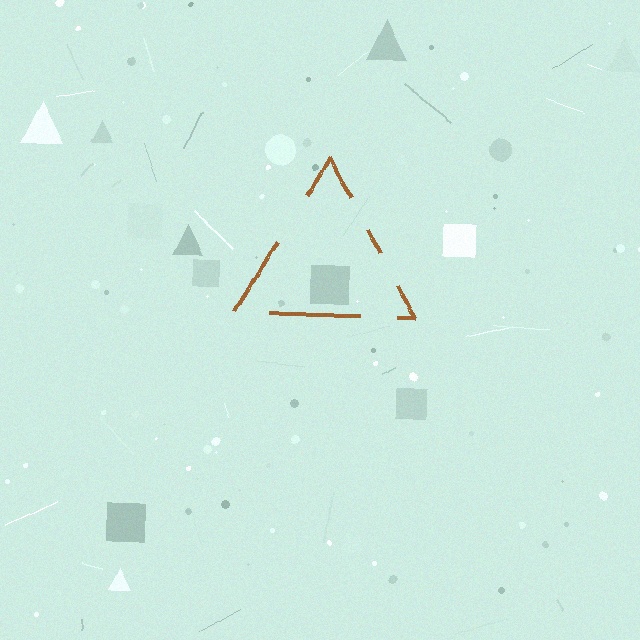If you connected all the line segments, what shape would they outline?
They would outline a triangle.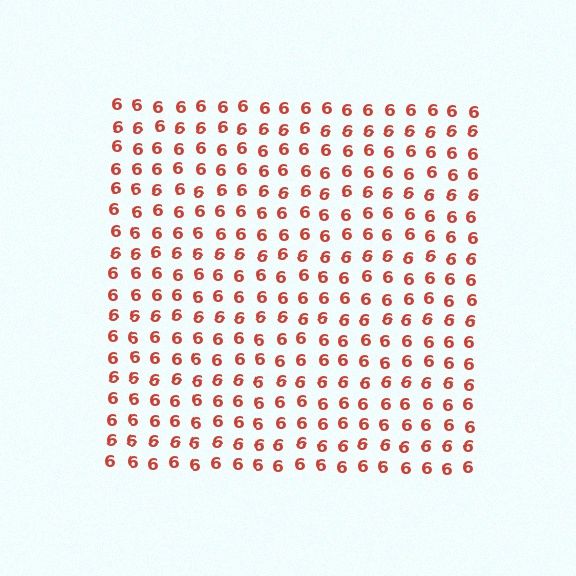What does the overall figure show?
The overall figure shows a square.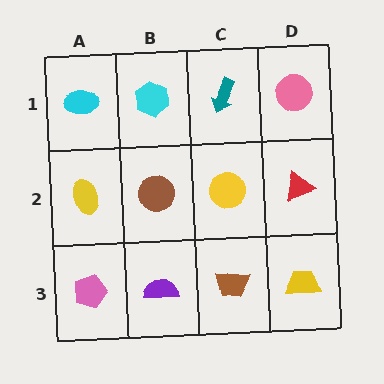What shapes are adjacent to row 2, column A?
A cyan ellipse (row 1, column A), a pink pentagon (row 3, column A), a brown circle (row 2, column B).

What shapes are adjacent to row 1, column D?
A red triangle (row 2, column D), a teal arrow (row 1, column C).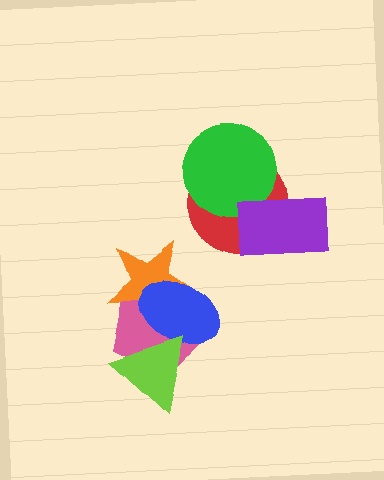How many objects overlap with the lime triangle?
2 objects overlap with the lime triangle.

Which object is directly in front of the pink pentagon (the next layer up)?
The orange star is directly in front of the pink pentagon.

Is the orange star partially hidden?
Yes, it is partially covered by another shape.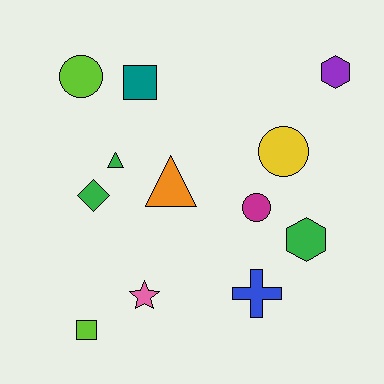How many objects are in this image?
There are 12 objects.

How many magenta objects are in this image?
There is 1 magenta object.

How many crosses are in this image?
There is 1 cross.